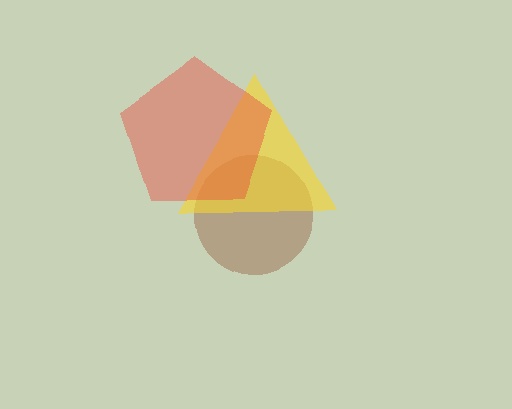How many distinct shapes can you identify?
There are 3 distinct shapes: a brown circle, a yellow triangle, a red pentagon.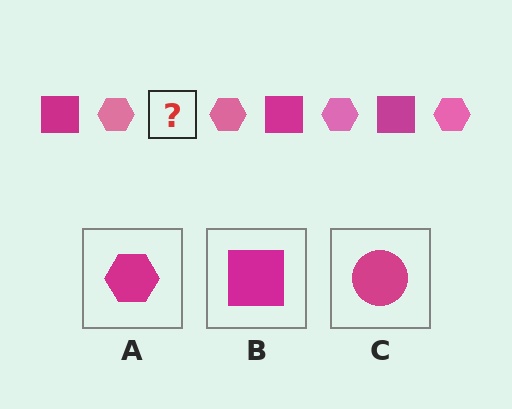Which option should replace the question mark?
Option B.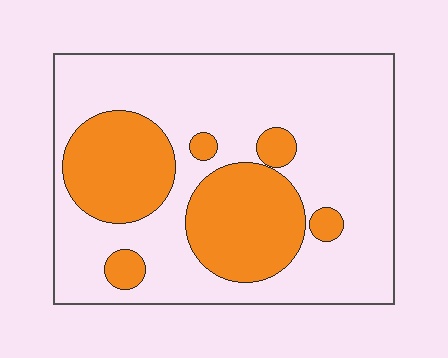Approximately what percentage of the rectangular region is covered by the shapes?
Approximately 30%.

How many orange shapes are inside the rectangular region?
6.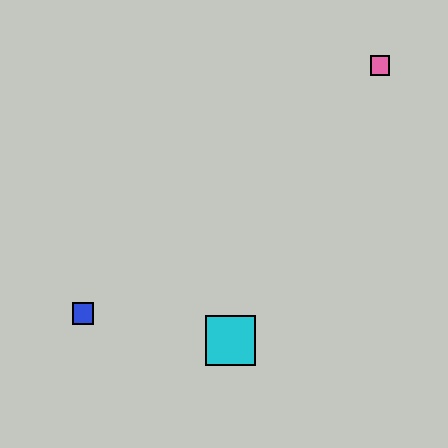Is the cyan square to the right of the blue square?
Yes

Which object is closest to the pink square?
The cyan square is closest to the pink square.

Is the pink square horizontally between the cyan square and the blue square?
No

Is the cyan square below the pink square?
Yes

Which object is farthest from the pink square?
The blue square is farthest from the pink square.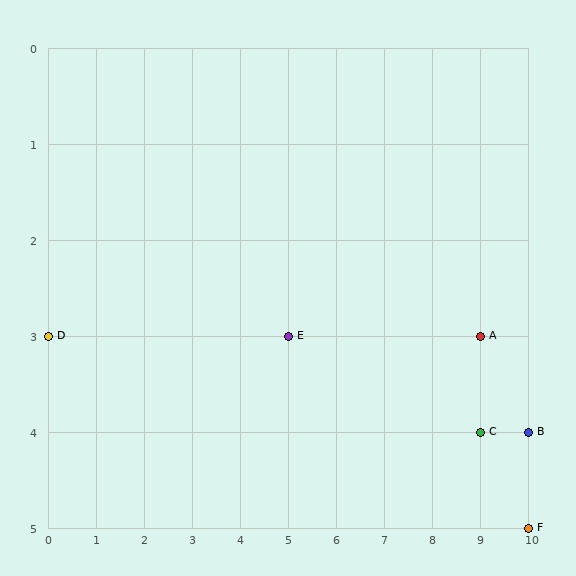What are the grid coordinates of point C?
Point C is at grid coordinates (9, 4).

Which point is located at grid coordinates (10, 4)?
Point B is at (10, 4).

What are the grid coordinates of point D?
Point D is at grid coordinates (0, 3).